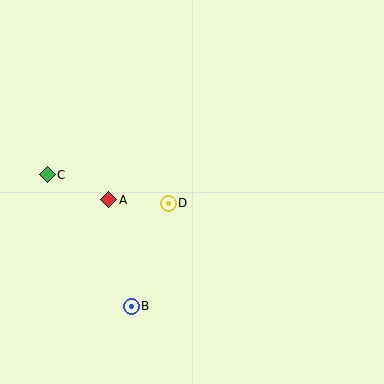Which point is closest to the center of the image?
Point D at (168, 203) is closest to the center.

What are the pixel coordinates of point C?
Point C is at (47, 175).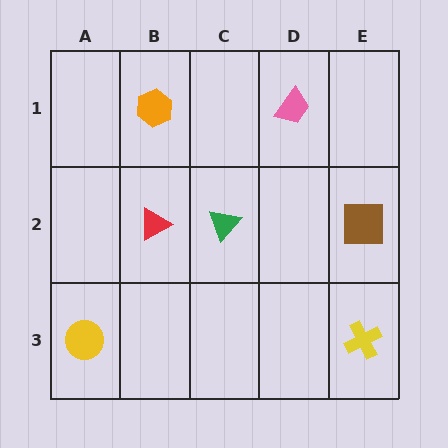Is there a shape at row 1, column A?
No, that cell is empty.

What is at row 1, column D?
A pink trapezoid.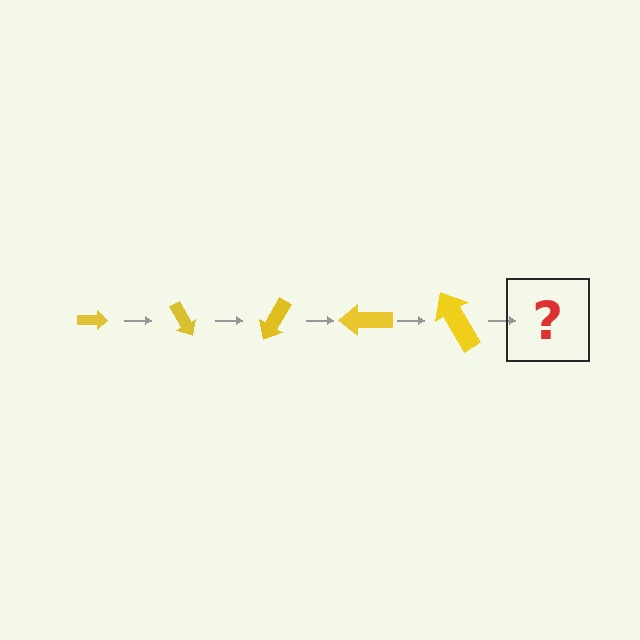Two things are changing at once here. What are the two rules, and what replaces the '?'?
The two rules are that the arrow grows larger each step and it rotates 60 degrees each step. The '?' should be an arrow, larger than the previous one and rotated 300 degrees from the start.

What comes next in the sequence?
The next element should be an arrow, larger than the previous one and rotated 300 degrees from the start.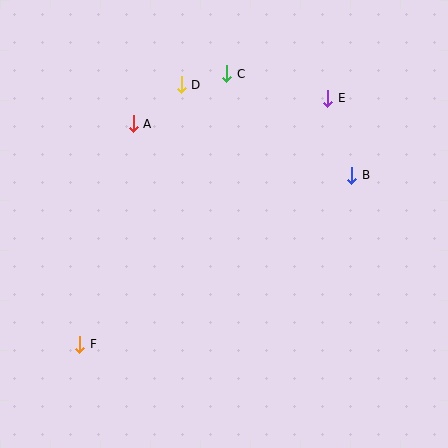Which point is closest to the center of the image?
Point A at (133, 124) is closest to the center.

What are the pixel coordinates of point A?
Point A is at (133, 124).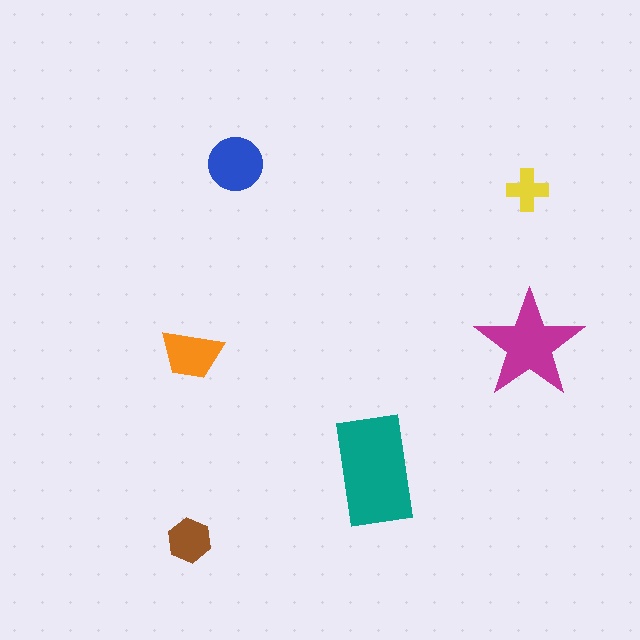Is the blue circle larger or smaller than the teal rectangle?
Smaller.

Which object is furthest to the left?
The brown hexagon is leftmost.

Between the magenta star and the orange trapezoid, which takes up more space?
The magenta star.